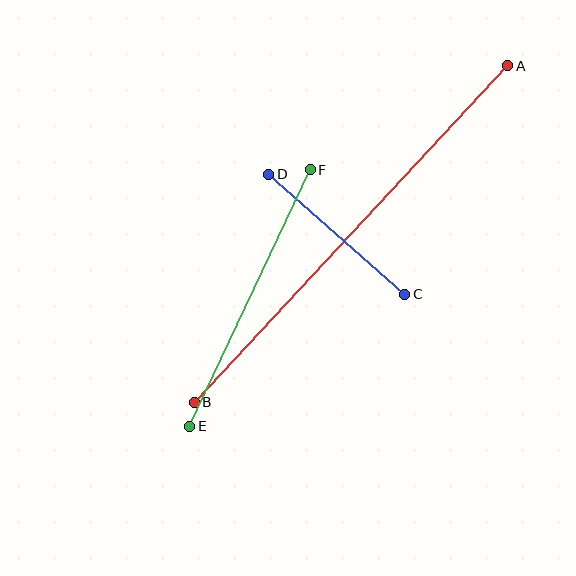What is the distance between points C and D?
The distance is approximately 181 pixels.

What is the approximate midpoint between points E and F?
The midpoint is at approximately (250, 298) pixels.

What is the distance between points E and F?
The distance is approximately 283 pixels.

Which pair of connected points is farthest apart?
Points A and B are farthest apart.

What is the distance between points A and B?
The distance is approximately 460 pixels.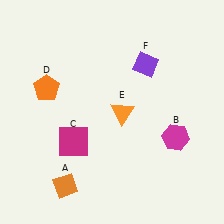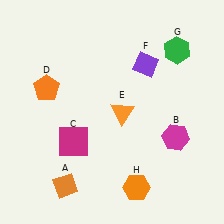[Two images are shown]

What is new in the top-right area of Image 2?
A green hexagon (G) was added in the top-right area of Image 2.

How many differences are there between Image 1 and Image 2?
There are 2 differences between the two images.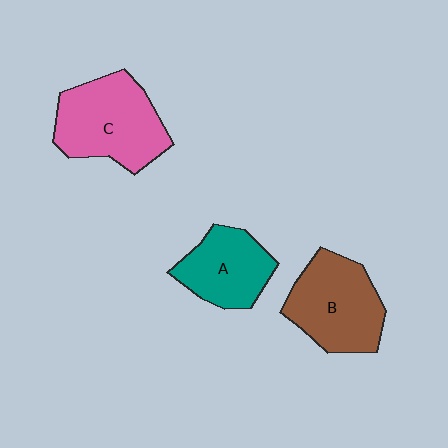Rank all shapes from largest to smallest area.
From largest to smallest: C (pink), B (brown), A (teal).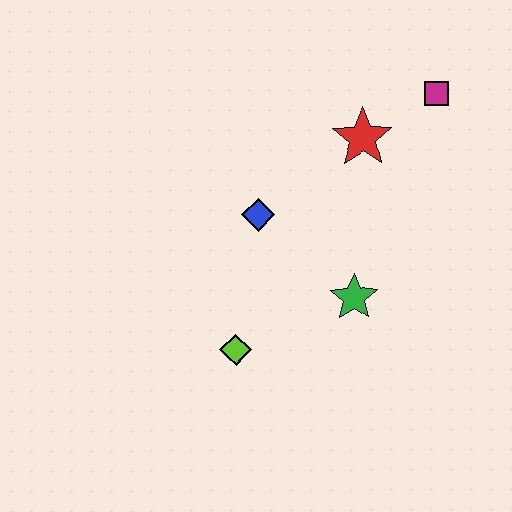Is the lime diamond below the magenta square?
Yes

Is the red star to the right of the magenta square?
No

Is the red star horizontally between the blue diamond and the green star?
No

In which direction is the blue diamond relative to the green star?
The blue diamond is to the left of the green star.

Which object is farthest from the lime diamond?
The magenta square is farthest from the lime diamond.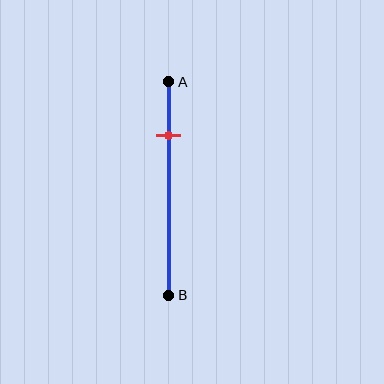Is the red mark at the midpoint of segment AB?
No, the mark is at about 25% from A, not at the 50% midpoint.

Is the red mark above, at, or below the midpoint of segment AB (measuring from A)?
The red mark is above the midpoint of segment AB.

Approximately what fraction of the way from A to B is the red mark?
The red mark is approximately 25% of the way from A to B.